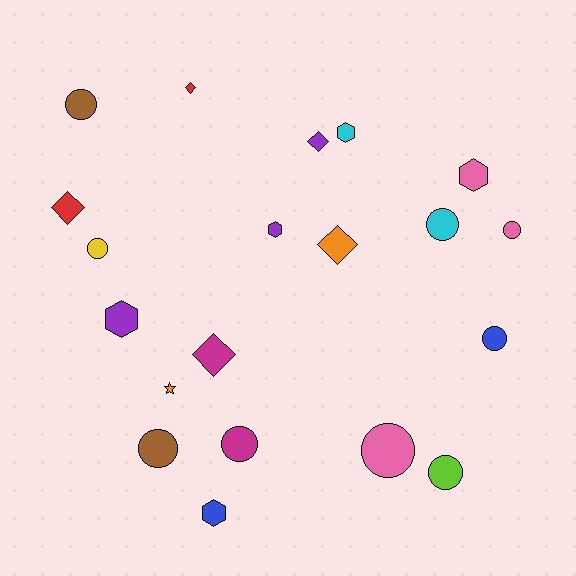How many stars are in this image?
There is 1 star.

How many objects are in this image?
There are 20 objects.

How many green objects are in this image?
There are no green objects.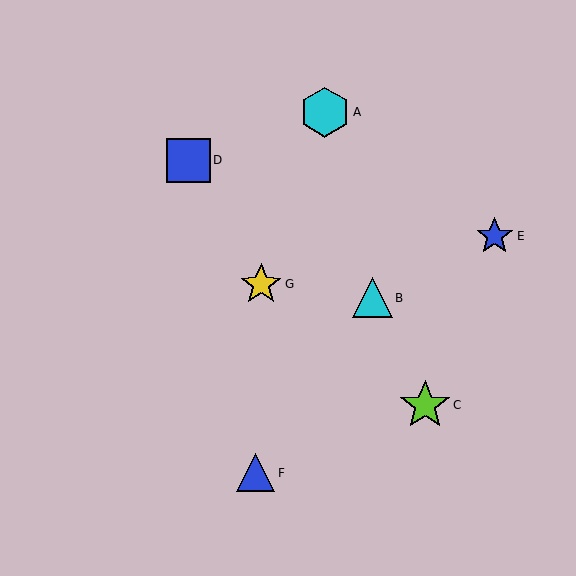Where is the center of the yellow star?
The center of the yellow star is at (261, 284).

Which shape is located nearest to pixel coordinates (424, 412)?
The lime star (labeled C) at (425, 405) is nearest to that location.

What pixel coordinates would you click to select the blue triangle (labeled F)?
Click at (256, 473) to select the blue triangle F.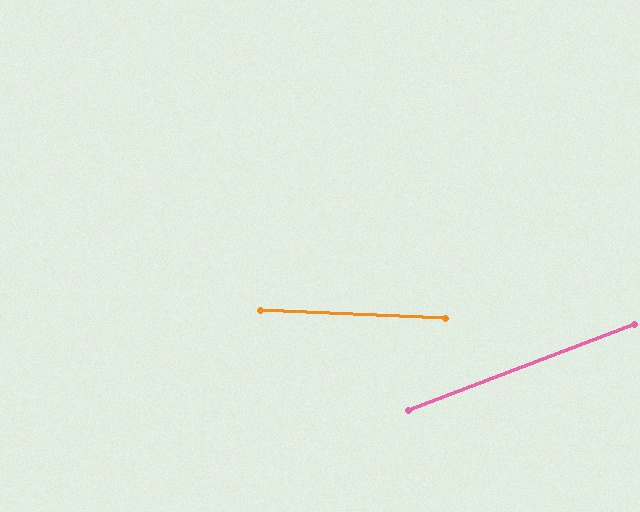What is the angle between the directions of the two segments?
Approximately 23 degrees.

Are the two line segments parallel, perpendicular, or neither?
Neither parallel nor perpendicular — they differ by about 23°.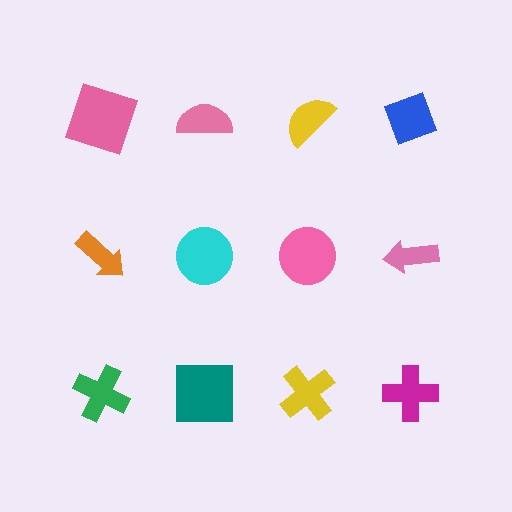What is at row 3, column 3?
A yellow cross.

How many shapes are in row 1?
4 shapes.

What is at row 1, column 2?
A pink semicircle.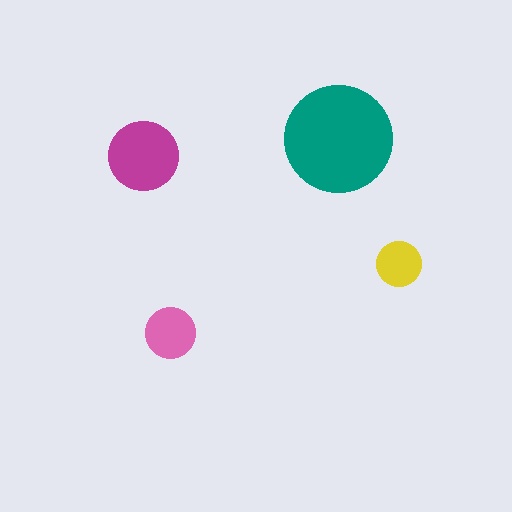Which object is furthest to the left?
The magenta circle is leftmost.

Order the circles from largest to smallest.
the teal one, the magenta one, the pink one, the yellow one.